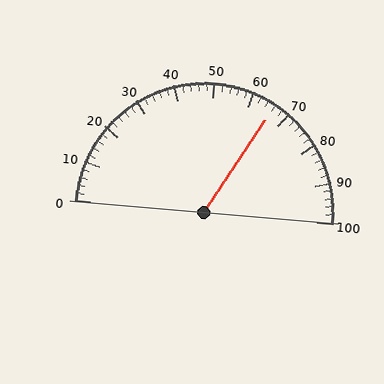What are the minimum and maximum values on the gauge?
The gauge ranges from 0 to 100.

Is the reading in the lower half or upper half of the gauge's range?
The reading is in the upper half of the range (0 to 100).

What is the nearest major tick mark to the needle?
The nearest major tick mark is 70.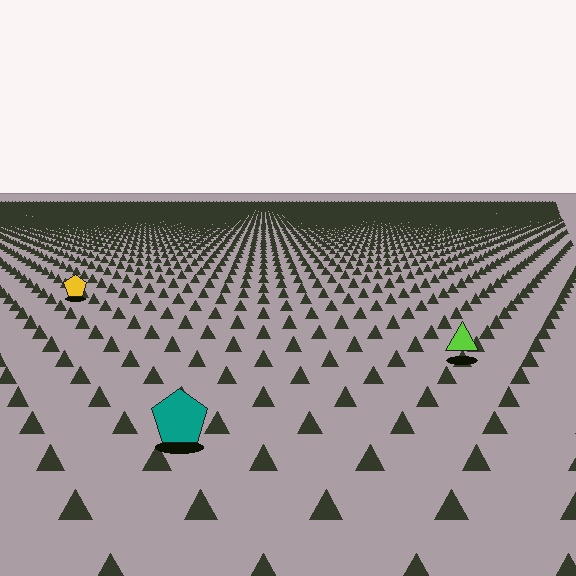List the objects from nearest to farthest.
From nearest to farthest: the teal pentagon, the lime triangle, the yellow pentagon.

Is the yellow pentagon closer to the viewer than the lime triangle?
No. The lime triangle is closer — you can tell from the texture gradient: the ground texture is coarser near it.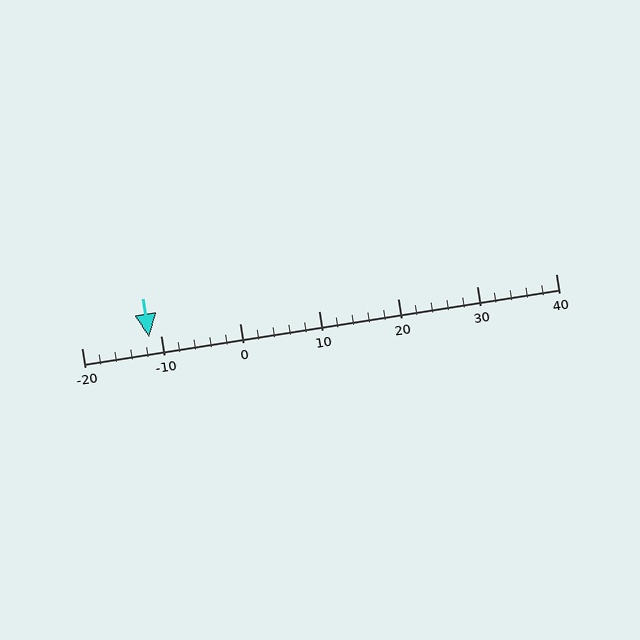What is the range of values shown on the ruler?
The ruler shows values from -20 to 40.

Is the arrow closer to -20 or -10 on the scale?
The arrow is closer to -10.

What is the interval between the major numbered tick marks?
The major tick marks are spaced 10 units apart.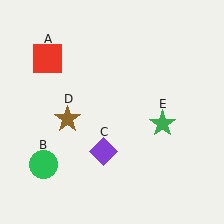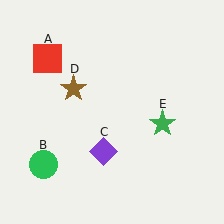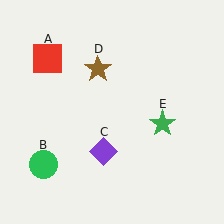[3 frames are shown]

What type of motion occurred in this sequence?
The brown star (object D) rotated clockwise around the center of the scene.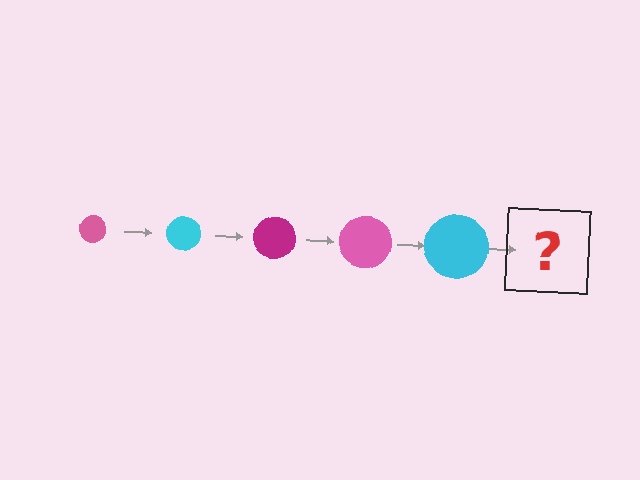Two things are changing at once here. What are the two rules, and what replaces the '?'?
The two rules are that the circle grows larger each step and the color cycles through pink, cyan, and magenta. The '?' should be a magenta circle, larger than the previous one.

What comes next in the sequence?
The next element should be a magenta circle, larger than the previous one.